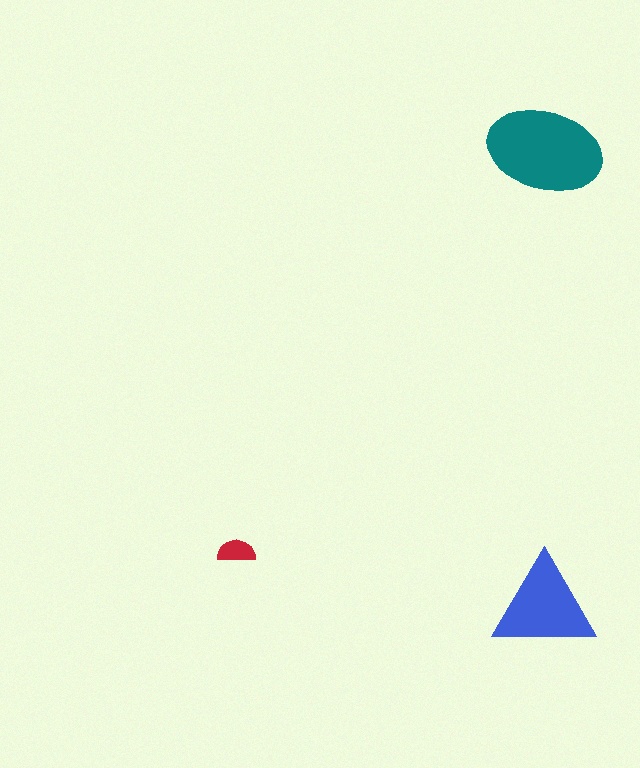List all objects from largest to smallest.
The teal ellipse, the blue triangle, the red semicircle.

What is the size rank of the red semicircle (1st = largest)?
3rd.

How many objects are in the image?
There are 3 objects in the image.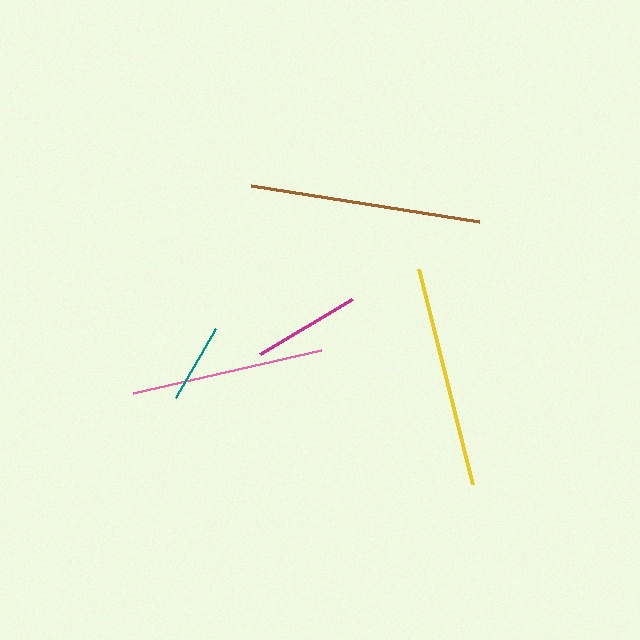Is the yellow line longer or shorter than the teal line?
The yellow line is longer than the teal line.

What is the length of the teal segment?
The teal segment is approximately 80 pixels long.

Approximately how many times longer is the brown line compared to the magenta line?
The brown line is approximately 2.1 times the length of the magenta line.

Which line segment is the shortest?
The teal line is the shortest at approximately 80 pixels.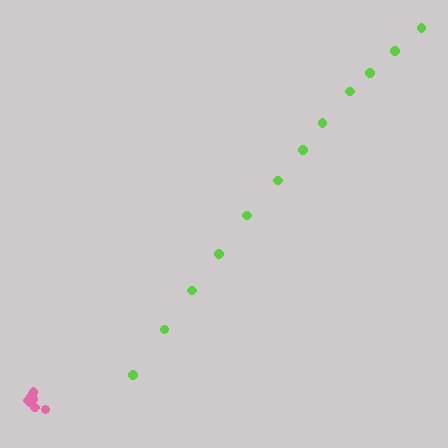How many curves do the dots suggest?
There are 2 distinct paths.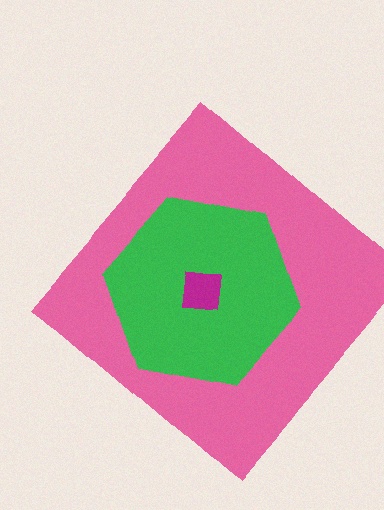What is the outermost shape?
The pink diamond.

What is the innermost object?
The magenta square.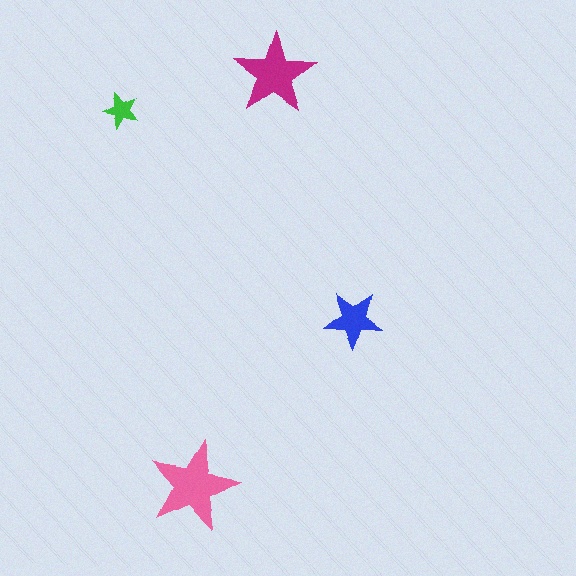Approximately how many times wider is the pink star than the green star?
About 2.5 times wider.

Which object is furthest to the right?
The blue star is rightmost.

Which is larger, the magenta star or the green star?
The magenta one.